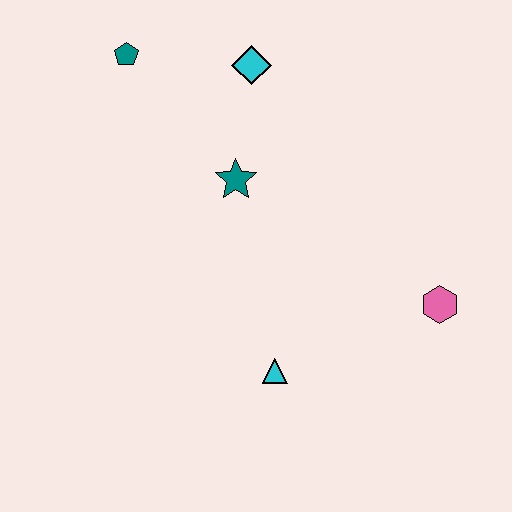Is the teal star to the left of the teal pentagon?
No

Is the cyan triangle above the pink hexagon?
No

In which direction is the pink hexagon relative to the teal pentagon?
The pink hexagon is to the right of the teal pentagon.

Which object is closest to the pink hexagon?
The cyan triangle is closest to the pink hexagon.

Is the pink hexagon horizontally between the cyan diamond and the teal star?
No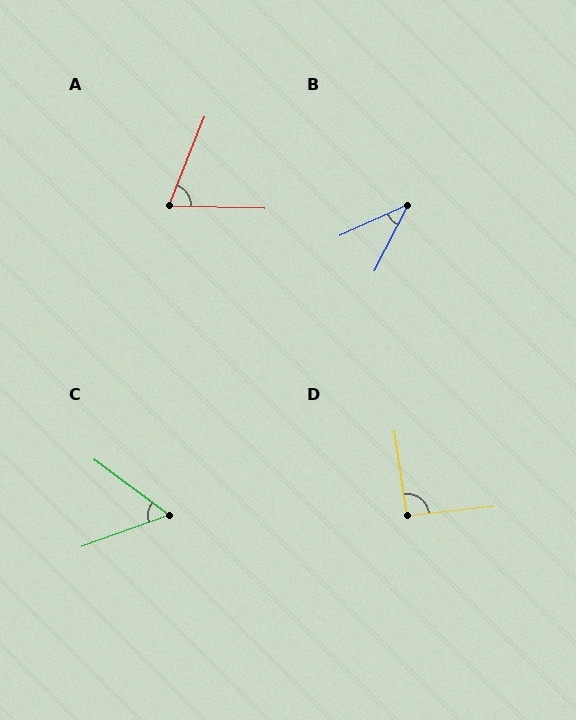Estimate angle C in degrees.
Approximately 57 degrees.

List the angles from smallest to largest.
B (39°), C (57°), A (69°), D (92°).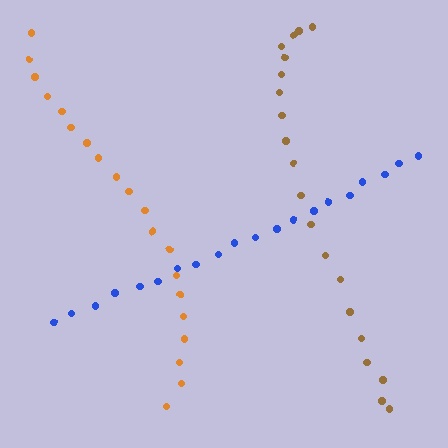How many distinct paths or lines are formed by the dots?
There are 3 distinct paths.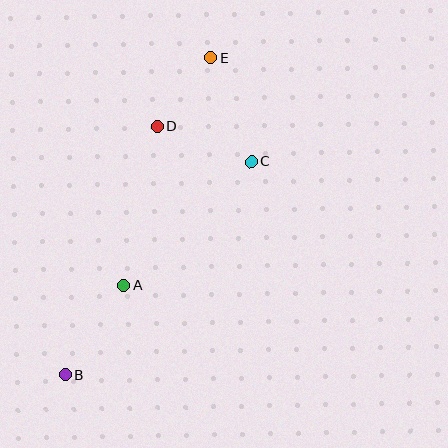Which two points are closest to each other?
Points D and E are closest to each other.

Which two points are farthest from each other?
Points B and E are farthest from each other.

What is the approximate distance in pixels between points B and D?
The distance between B and D is approximately 265 pixels.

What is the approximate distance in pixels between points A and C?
The distance between A and C is approximately 177 pixels.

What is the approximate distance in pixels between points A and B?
The distance between A and B is approximately 107 pixels.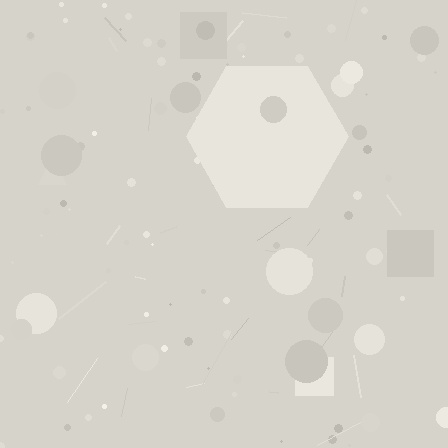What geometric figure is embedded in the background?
A hexagon is embedded in the background.